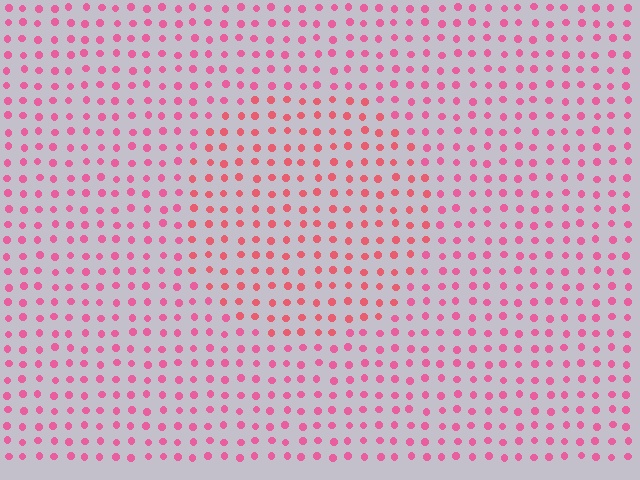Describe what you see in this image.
The image is filled with small pink elements in a uniform arrangement. A circle-shaped region is visible where the elements are tinted to a slightly different hue, forming a subtle color boundary.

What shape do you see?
I see a circle.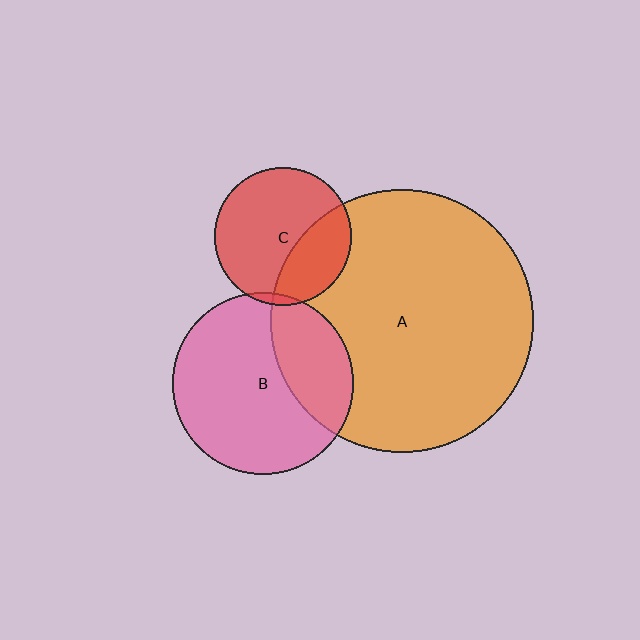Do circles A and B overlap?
Yes.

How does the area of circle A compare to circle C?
Approximately 3.7 times.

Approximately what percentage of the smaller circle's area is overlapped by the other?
Approximately 30%.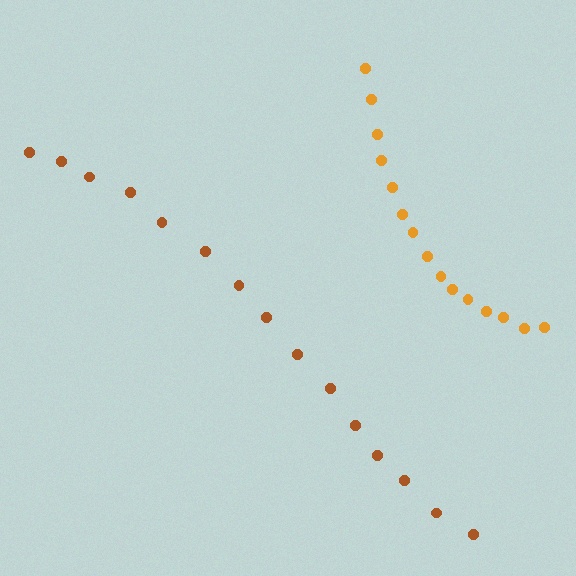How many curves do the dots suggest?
There are 2 distinct paths.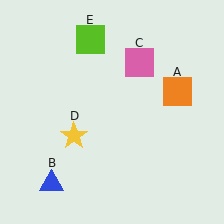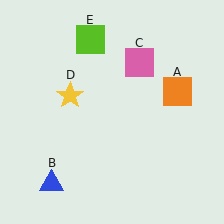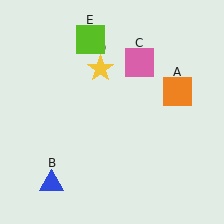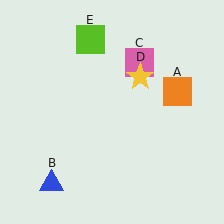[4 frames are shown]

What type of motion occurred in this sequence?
The yellow star (object D) rotated clockwise around the center of the scene.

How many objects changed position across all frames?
1 object changed position: yellow star (object D).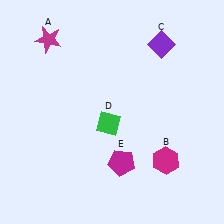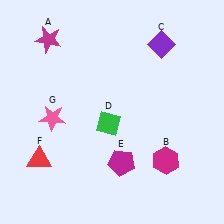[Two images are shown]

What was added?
A red triangle (F), a pink star (G) were added in Image 2.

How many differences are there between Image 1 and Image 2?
There are 2 differences between the two images.